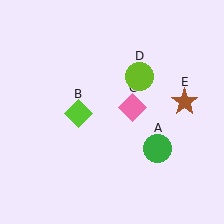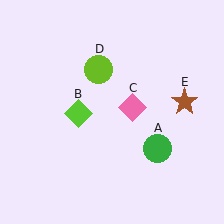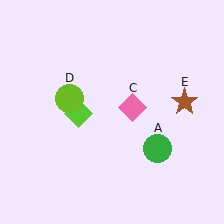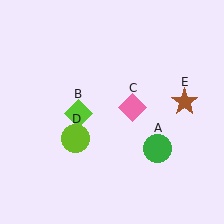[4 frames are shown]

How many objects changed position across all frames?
1 object changed position: lime circle (object D).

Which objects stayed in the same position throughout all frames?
Green circle (object A) and lime diamond (object B) and pink diamond (object C) and brown star (object E) remained stationary.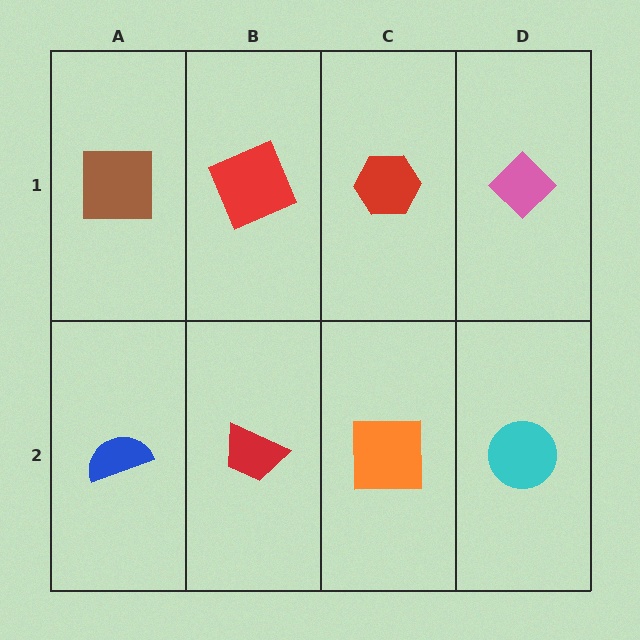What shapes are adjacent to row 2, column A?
A brown square (row 1, column A), a red trapezoid (row 2, column B).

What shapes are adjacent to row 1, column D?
A cyan circle (row 2, column D), a red hexagon (row 1, column C).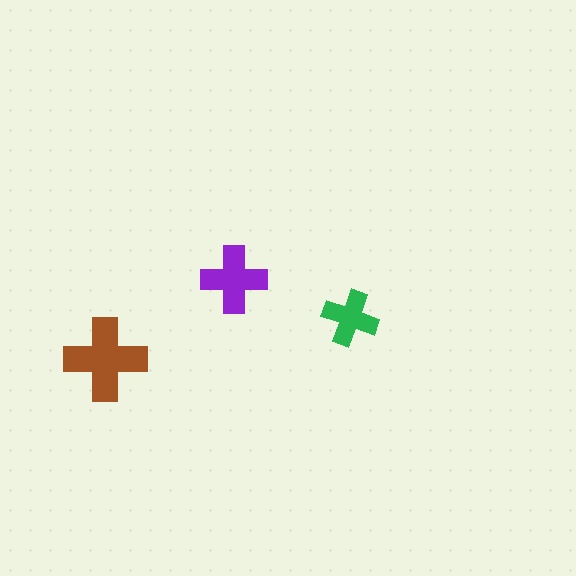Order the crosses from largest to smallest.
the brown one, the purple one, the green one.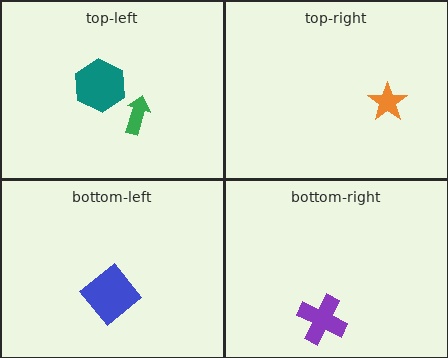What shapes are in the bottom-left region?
The blue diamond.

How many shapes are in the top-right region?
1.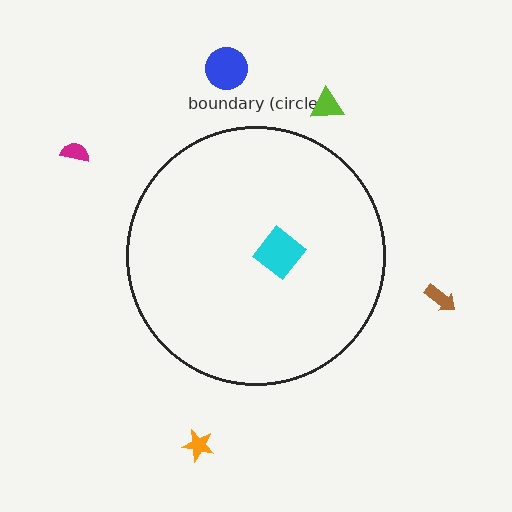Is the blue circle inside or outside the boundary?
Outside.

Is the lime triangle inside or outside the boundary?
Outside.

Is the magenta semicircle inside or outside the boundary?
Outside.